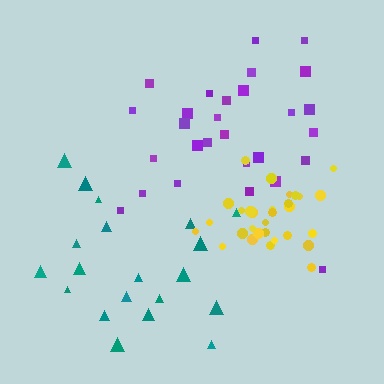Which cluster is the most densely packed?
Yellow.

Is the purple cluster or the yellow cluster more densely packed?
Yellow.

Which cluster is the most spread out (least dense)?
Teal.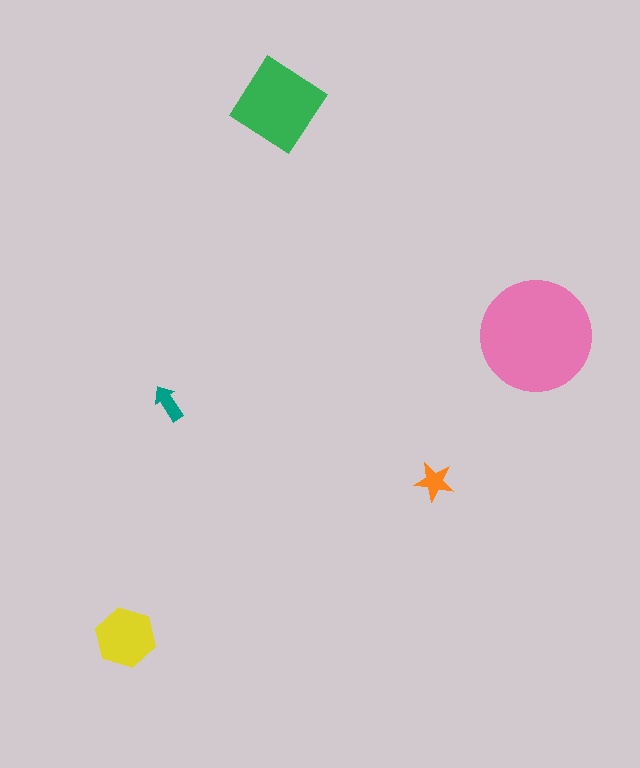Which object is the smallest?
The teal arrow.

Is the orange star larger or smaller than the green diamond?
Smaller.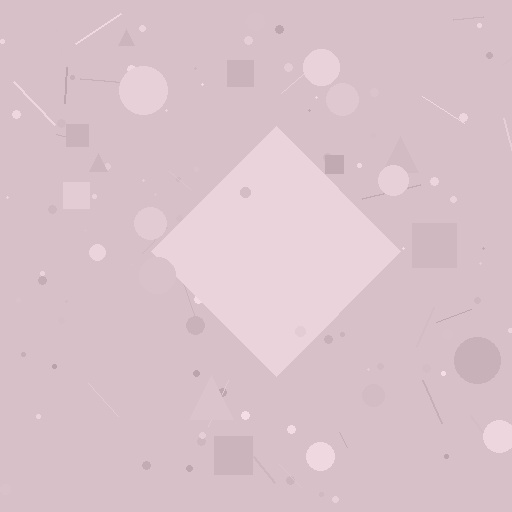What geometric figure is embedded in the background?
A diamond is embedded in the background.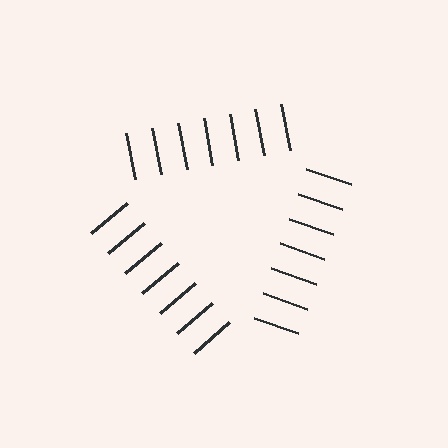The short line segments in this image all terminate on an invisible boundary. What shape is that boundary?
An illusory triangle — the line segments terminate on its edges but no continuous stroke is drawn.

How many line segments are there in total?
21 — 7 along each of the 3 edges.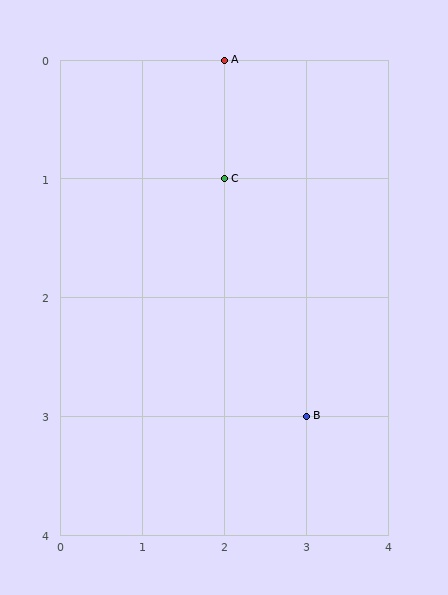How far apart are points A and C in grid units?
Points A and C are 1 row apart.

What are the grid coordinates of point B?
Point B is at grid coordinates (3, 3).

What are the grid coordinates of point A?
Point A is at grid coordinates (2, 0).